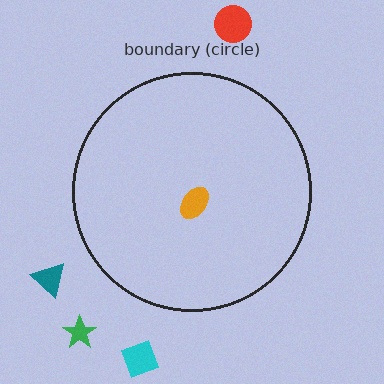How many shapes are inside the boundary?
1 inside, 4 outside.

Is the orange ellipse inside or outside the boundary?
Inside.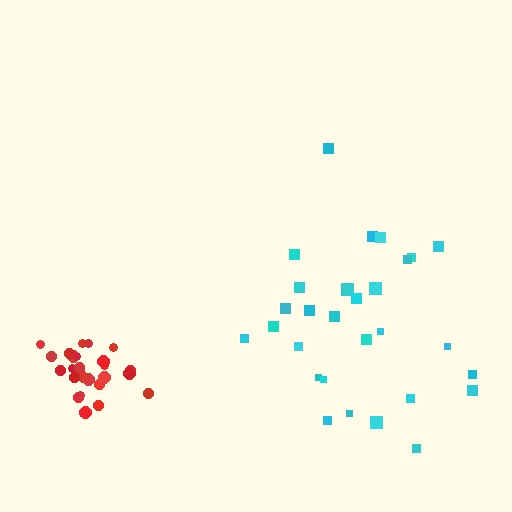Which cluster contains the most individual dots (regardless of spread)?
Cyan (29).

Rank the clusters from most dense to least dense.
red, cyan.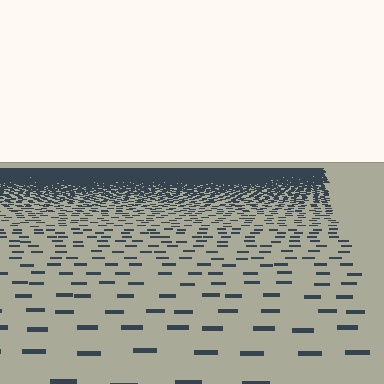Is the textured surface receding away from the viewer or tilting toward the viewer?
The surface is receding away from the viewer. Texture elements get smaller and denser toward the top.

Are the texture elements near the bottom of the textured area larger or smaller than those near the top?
Larger. Near the bottom, elements are closer to the viewer and appear at a bigger on-screen size.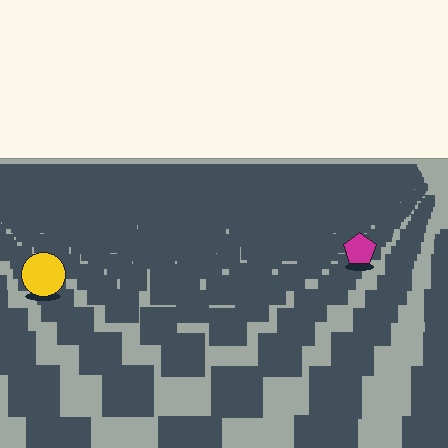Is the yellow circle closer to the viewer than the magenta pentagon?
Yes. The yellow circle is closer — you can tell from the texture gradient: the ground texture is coarser near it.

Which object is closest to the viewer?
The yellow circle is closest. The texture marks near it are larger and more spread out.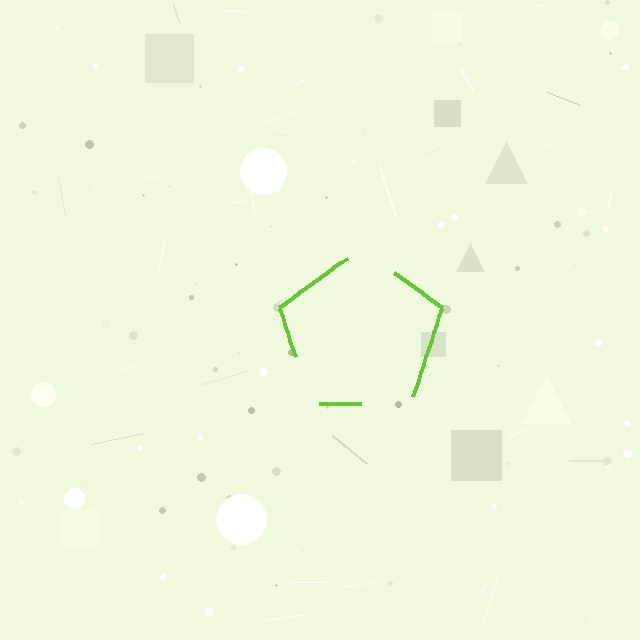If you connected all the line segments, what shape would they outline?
They would outline a pentagon.